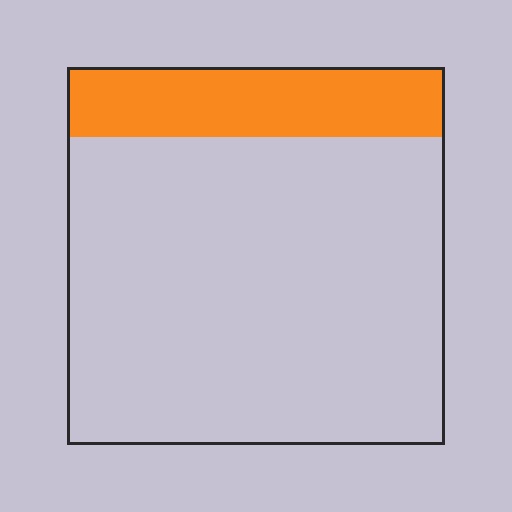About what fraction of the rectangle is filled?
About one fifth (1/5).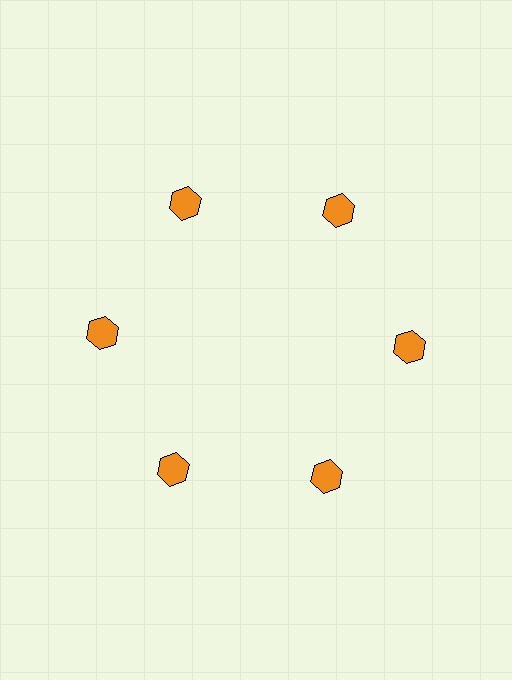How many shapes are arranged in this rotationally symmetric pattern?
There are 6 shapes, arranged in 6 groups of 1.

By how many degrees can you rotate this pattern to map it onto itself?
The pattern maps onto itself every 60 degrees of rotation.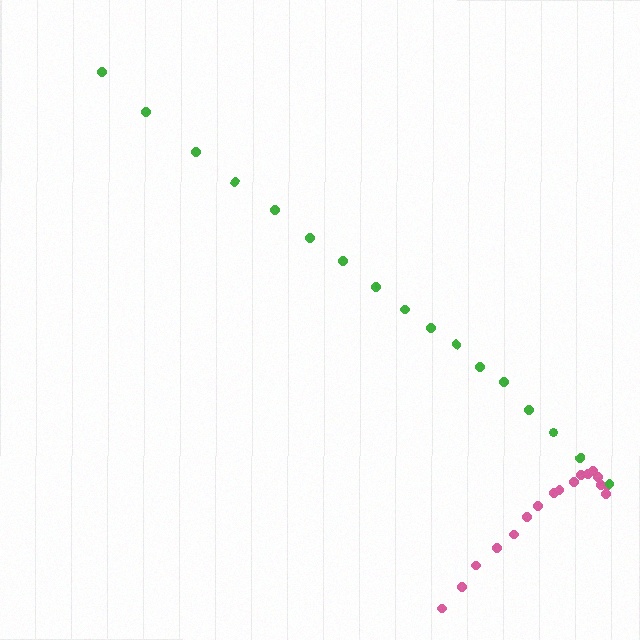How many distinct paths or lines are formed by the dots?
There are 2 distinct paths.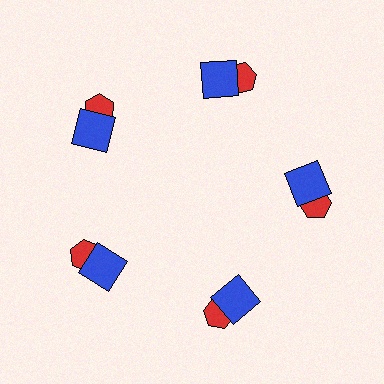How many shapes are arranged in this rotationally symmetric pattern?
There are 10 shapes, arranged in 5 groups of 2.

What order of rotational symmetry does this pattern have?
This pattern has 5-fold rotational symmetry.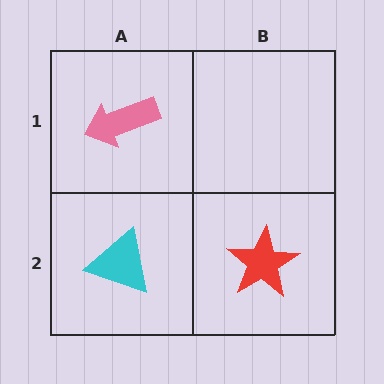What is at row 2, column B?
A red star.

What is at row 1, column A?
A pink arrow.